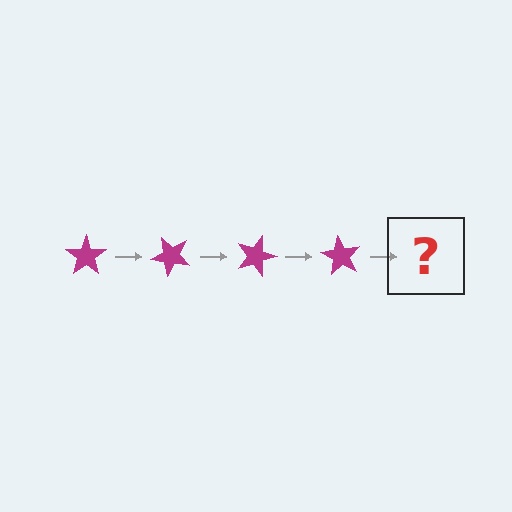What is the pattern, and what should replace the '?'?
The pattern is that the star rotates 45 degrees each step. The '?' should be a magenta star rotated 180 degrees.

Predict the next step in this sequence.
The next step is a magenta star rotated 180 degrees.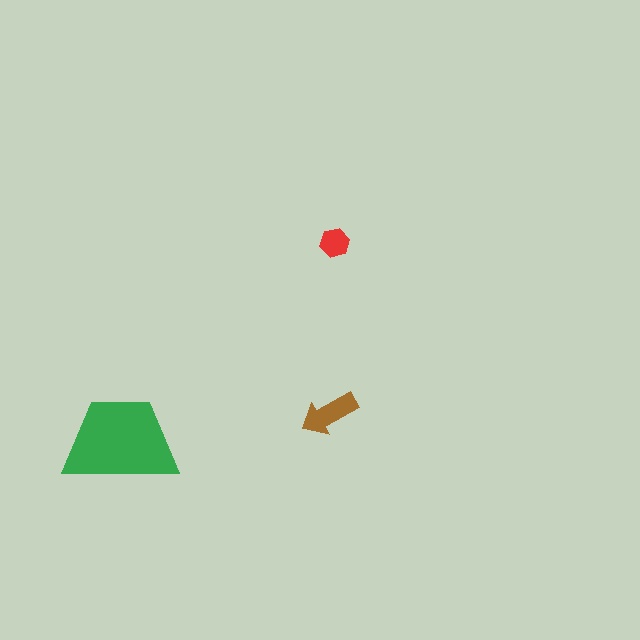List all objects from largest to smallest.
The green trapezoid, the brown arrow, the red hexagon.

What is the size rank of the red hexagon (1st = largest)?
3rd.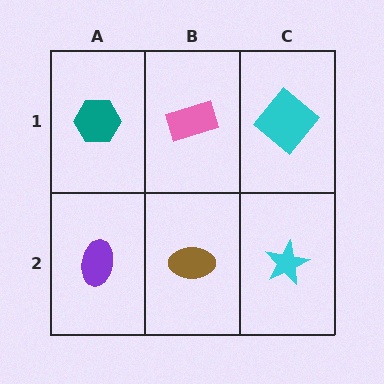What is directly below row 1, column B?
A brown ellipse.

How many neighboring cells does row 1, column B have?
3.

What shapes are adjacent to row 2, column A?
A teal hexagon (row 1, column A), a brown ellipse (row 2, column B).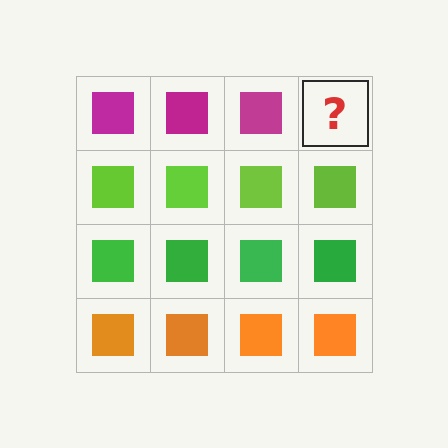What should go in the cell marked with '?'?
The missing cell should contain a magenta square.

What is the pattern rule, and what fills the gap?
The rule is that each row has a consistent color. The gap should be filled with a magenta square.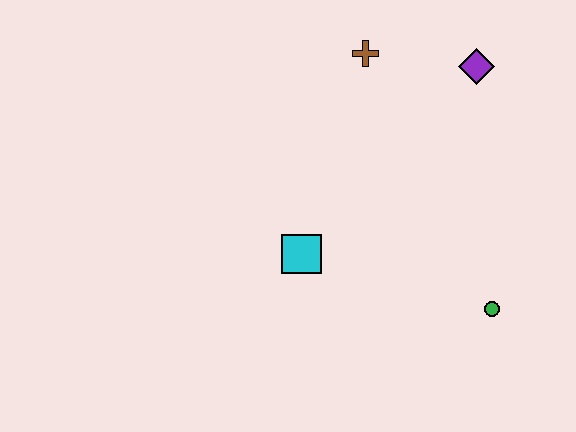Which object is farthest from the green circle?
The brown cross is farthest from the green circle.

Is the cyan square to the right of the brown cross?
No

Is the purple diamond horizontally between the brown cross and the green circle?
Yes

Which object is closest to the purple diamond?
The brown cross is closest to the purple diamond.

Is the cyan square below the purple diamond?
Yes